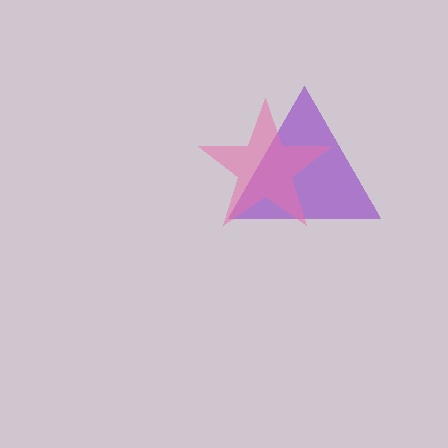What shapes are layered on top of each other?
The layered shapes are: a purple triangle, a pink star.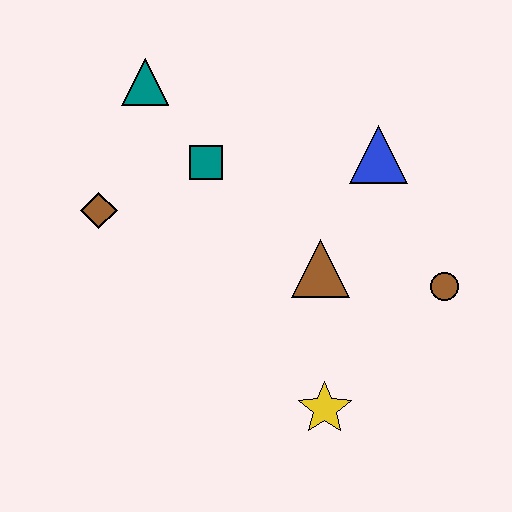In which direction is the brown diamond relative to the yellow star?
The brown diamond is to the left of the yellow star.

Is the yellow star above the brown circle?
No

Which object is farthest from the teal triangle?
The yellow star is farthest from the teal triangle.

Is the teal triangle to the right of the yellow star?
No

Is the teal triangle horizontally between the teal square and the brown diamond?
Yes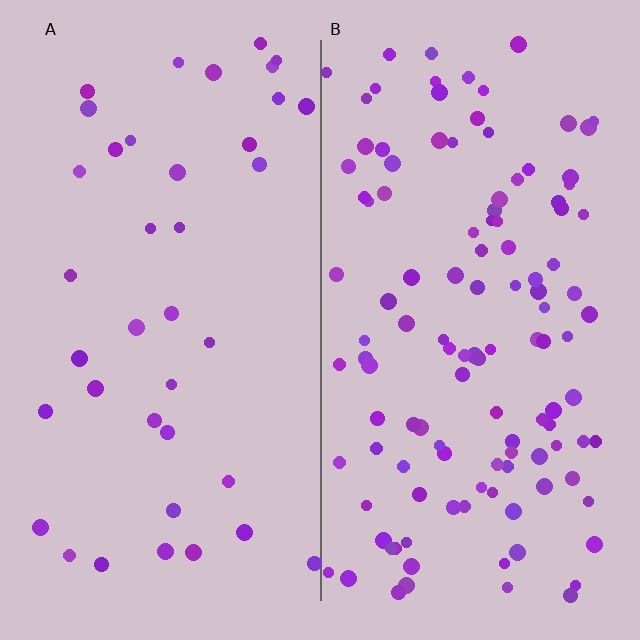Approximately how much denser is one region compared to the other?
Approximately 3.1× — region B over region A.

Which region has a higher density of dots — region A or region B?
B (the right).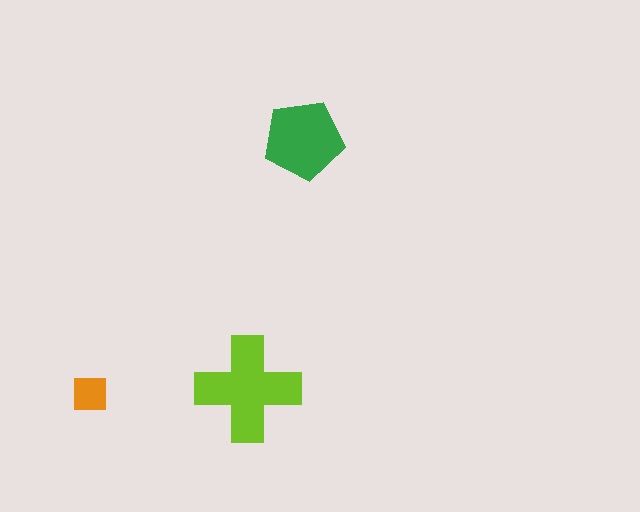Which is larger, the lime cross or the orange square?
The lime cross.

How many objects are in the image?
There are 3 objects in the image.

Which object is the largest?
The lime cross.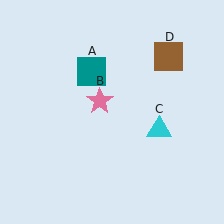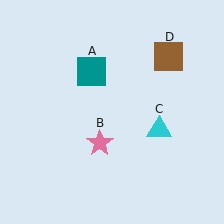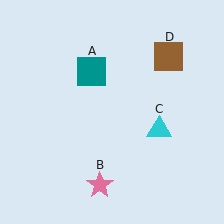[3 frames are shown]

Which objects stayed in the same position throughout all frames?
Teal square (object A) and cyan triangle (object C) and brown square (object D) remained stationary.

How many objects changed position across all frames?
1 object changed position: pink star (object B).